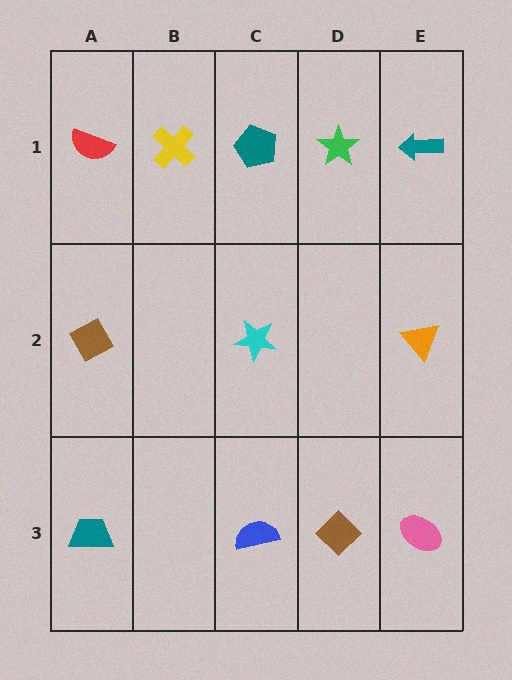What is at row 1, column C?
A teal pentagon.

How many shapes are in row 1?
5 shapes.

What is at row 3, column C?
A blue semicircle.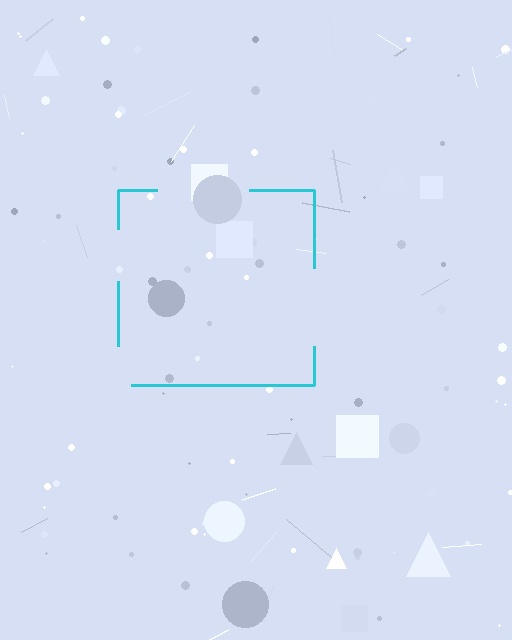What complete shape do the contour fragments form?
The contour fragments form a square.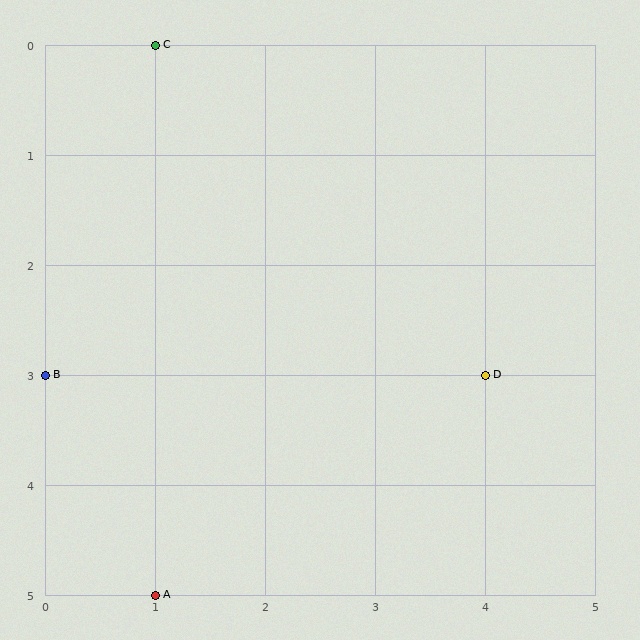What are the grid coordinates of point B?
Point B is at grid coordinates (0, 3).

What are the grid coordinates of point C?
Point C is at grid coordinates (1, 0).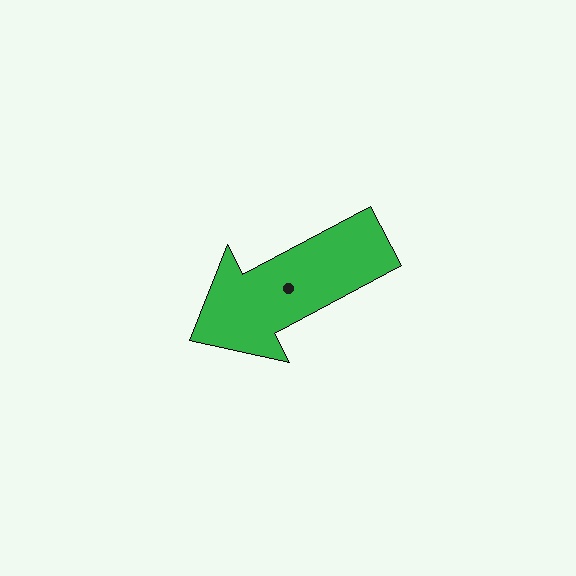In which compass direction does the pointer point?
Southwest.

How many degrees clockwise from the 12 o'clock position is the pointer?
Approximately 242 degrees.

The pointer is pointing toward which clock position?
Roughly 8 o'clock.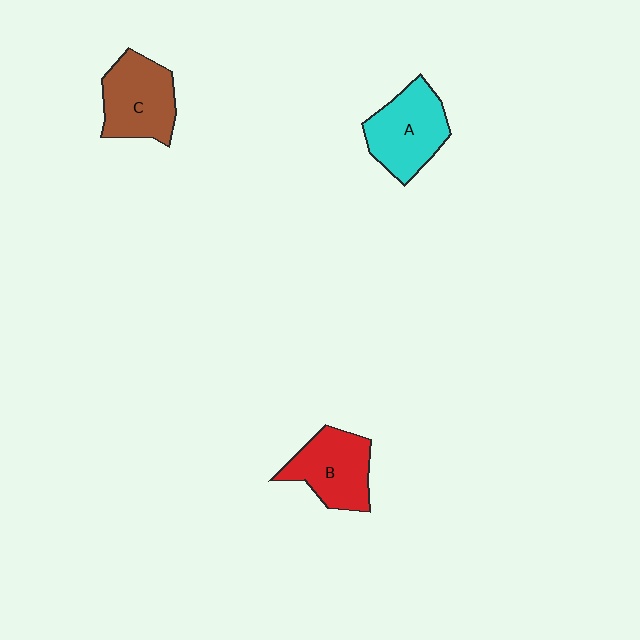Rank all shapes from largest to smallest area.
From largest to smallest: A (cyan), C (brown), B (red).